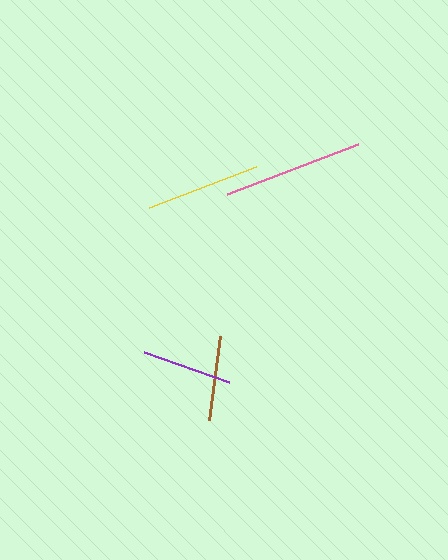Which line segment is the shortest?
The brown line is the shortest at approximately 85 pixels.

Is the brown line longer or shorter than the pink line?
The pink line is longer than the brown line.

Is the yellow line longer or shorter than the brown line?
The yellow line is longer than the brown line.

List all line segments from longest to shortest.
From longest to shortest: pink, yellow, purple, brown.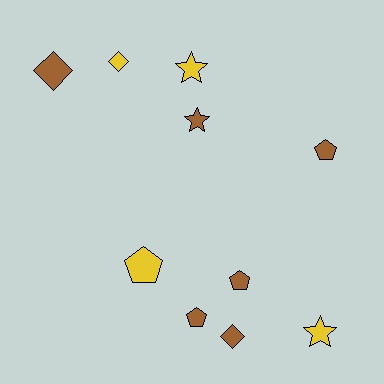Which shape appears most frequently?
Pentagon, with 4 objects.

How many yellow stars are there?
There are 2 yellow stars.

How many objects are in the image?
There are 10 objects.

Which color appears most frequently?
Brown, with 6 objects.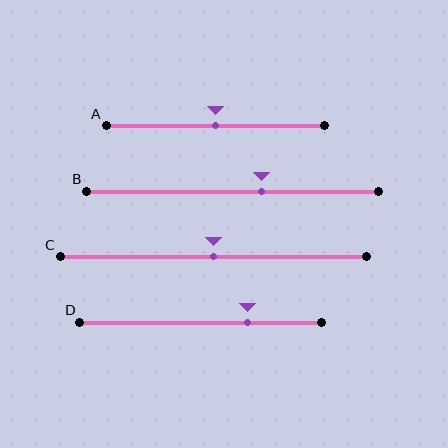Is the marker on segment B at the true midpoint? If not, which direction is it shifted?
No, the marker on segment B is shifted to the right by about 10% of the segment length.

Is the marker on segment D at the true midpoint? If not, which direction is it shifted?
No, the marker on segment D is shifted to the right by about 19% of the segment length.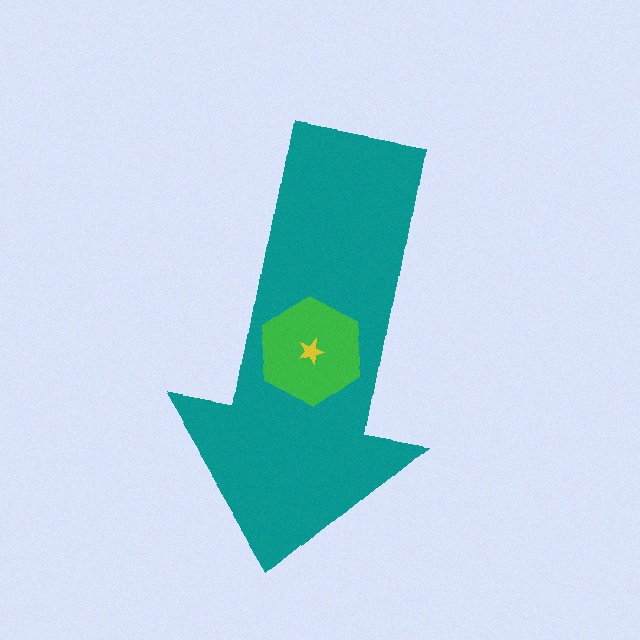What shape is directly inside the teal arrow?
The green hexagon.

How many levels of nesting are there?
3.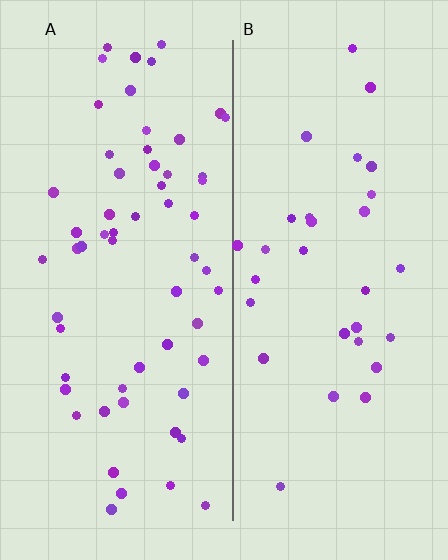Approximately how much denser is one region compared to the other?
Approximately 1.9× — region A over region B.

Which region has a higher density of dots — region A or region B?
A (the left).